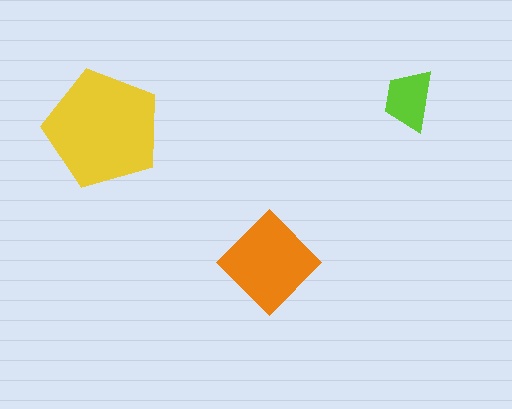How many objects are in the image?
There are 3 objects in the image.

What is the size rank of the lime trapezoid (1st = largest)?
3rd.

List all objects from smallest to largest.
The lime trapezoid, the orange diamond, the yellow pentagon.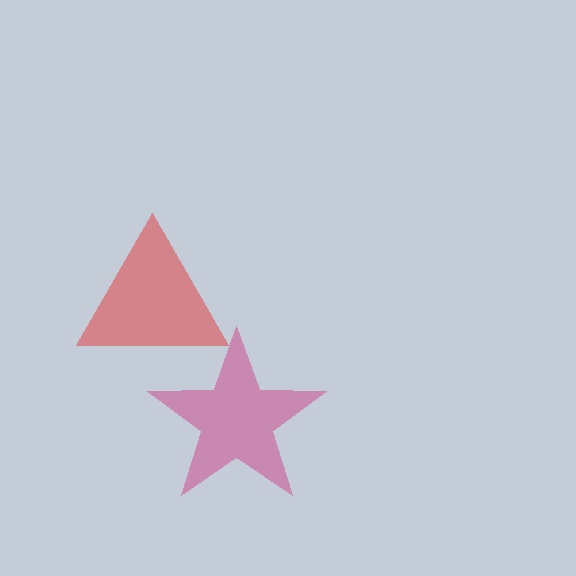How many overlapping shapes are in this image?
There are 2 overlapping shapes in the image.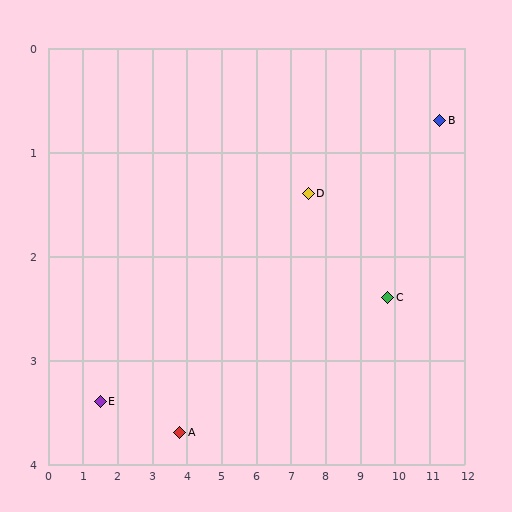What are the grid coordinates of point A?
Point A is at approximately (3.8, 3.7).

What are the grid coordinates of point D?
Point D is at approximately (7.5, 1.4).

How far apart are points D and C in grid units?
Points D and C are about 2.5 grid units apart.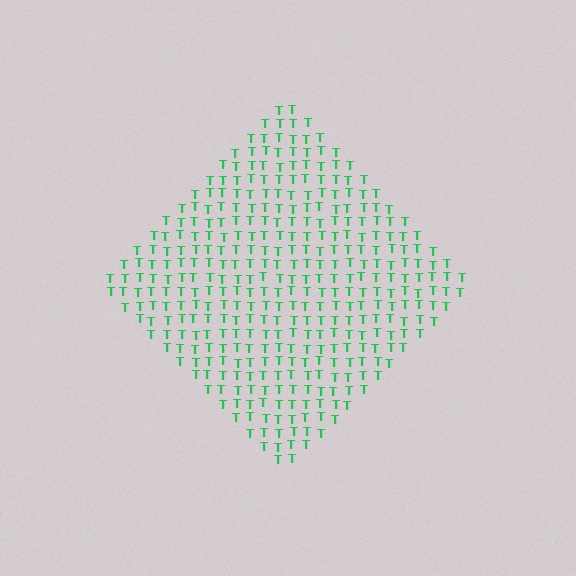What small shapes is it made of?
It is made of small letter T's.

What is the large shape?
The large shape is a diamond.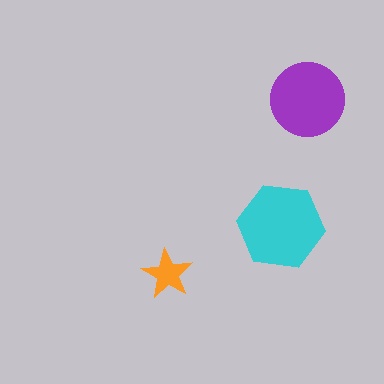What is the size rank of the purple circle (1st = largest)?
2nd.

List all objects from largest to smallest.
The cyan hexagon, the purple circle, the orange star.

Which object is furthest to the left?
The orange star is leftmost.